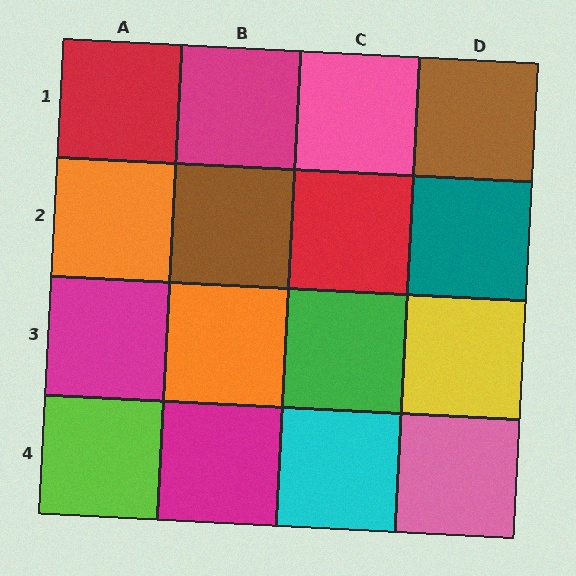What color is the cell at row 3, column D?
Yellow.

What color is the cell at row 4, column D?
Pink.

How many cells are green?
1 cell is green.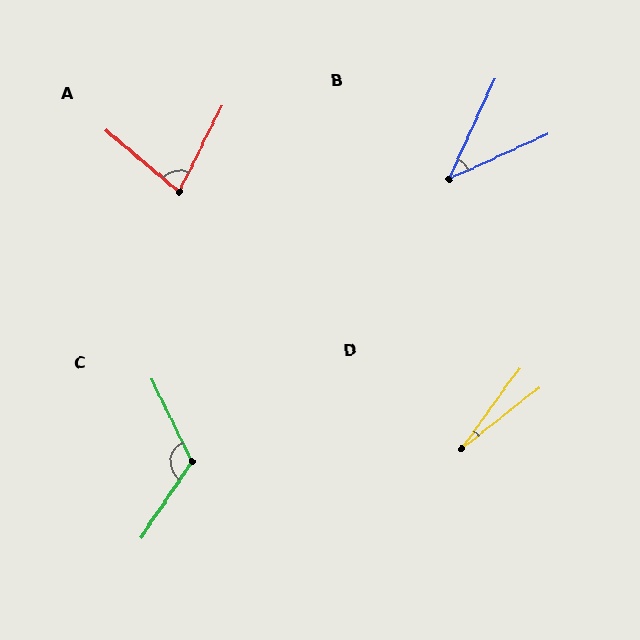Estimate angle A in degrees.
Approximately 76 degrees.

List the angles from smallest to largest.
D (16°), B (41°), A (76°), C (120°).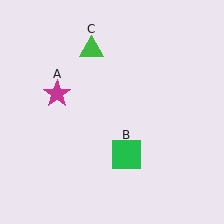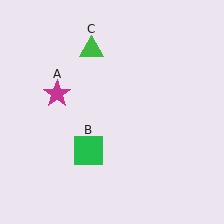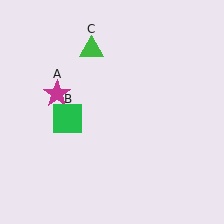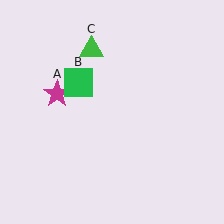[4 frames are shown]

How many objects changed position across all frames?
1 object changed position: green square (object B).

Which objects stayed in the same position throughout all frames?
Magenta star (object A) and green triangle (object C) remained stationary.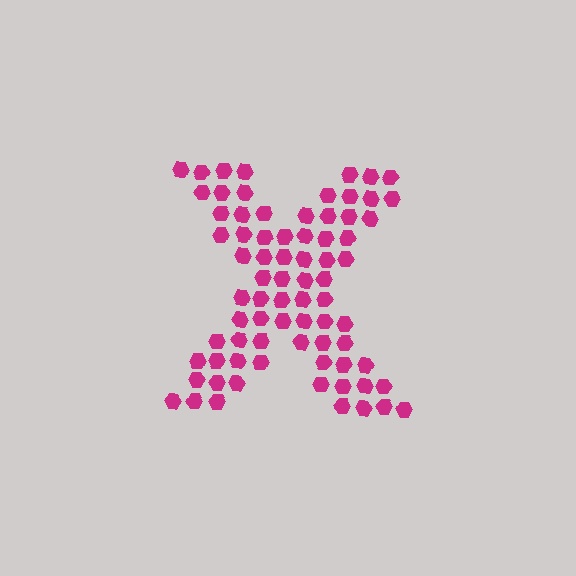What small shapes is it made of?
It is made of small hexagons.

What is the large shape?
The large shape is the letter X.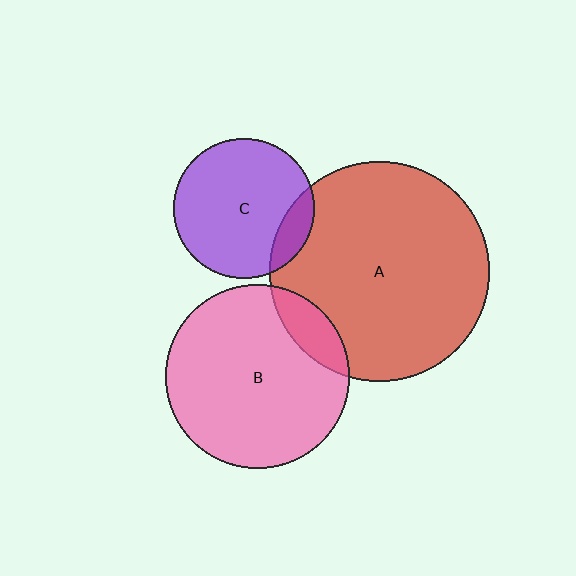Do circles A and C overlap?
Yes.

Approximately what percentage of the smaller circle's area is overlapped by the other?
Approximately 15%.